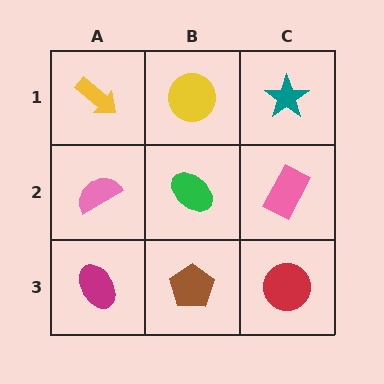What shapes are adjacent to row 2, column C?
A teal star (row 1, column C), a red circle (row 3, column C), a green ellipse (row 2, column B).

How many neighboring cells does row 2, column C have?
3.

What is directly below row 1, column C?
A pink rectangle.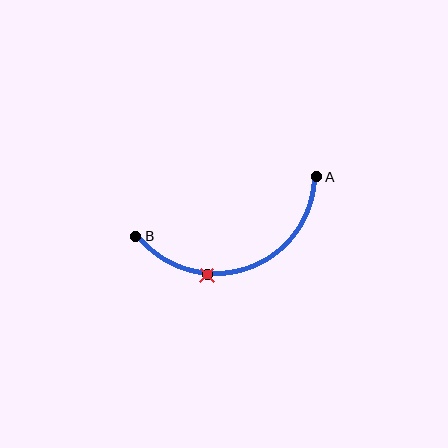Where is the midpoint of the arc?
The arc midpoint is the point on the curve farthest from the straight line joining A and B. It sits below that line.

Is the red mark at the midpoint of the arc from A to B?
No. The red mark lies on the arc but is closer to endpoint B. The arc midpoint would be at the point on the curve equidistant along the arc from both A and B.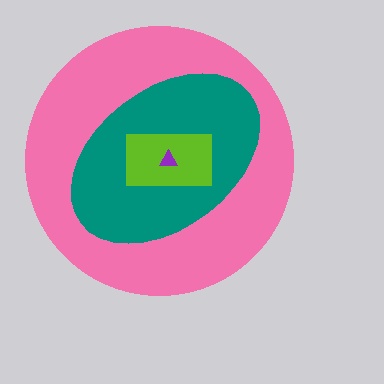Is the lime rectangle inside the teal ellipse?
Yes.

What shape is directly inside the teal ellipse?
The lime rectangle.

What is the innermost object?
The purple triangle.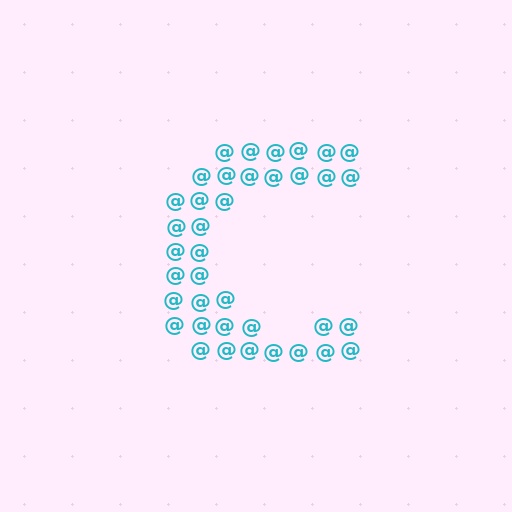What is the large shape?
The large shape is the letter C.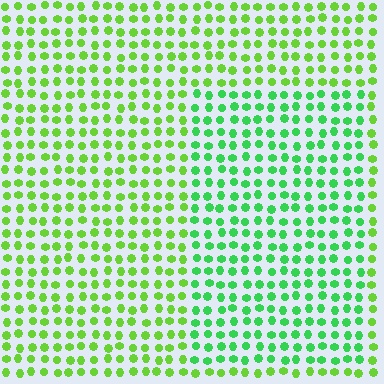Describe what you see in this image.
The image is filled with small lime elements in a uniform arrangement. A rectangle-shaped region is visible where the elements are tinted to a slightly different hue, forming a subtle color boundary.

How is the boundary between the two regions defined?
The boundary is defined purely by a slight shift in hue (about 31 degrees). Spacing, size, and orientation are identical on both sides.